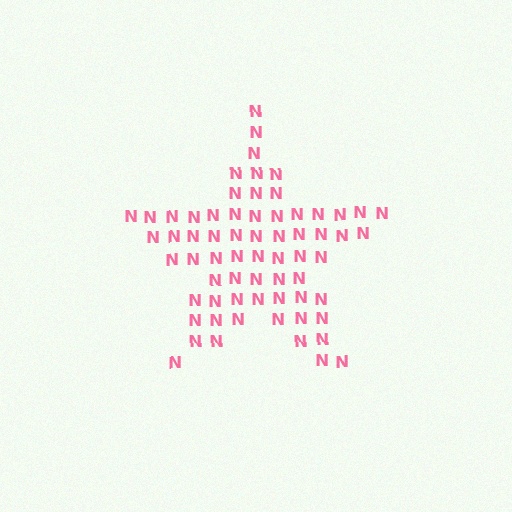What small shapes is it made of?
It is made of small letter N's.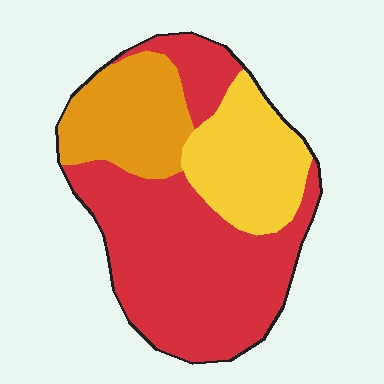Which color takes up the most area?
Red, at roughly 55%.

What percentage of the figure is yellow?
Yellow takes up about one fifth (1/5) of the figure.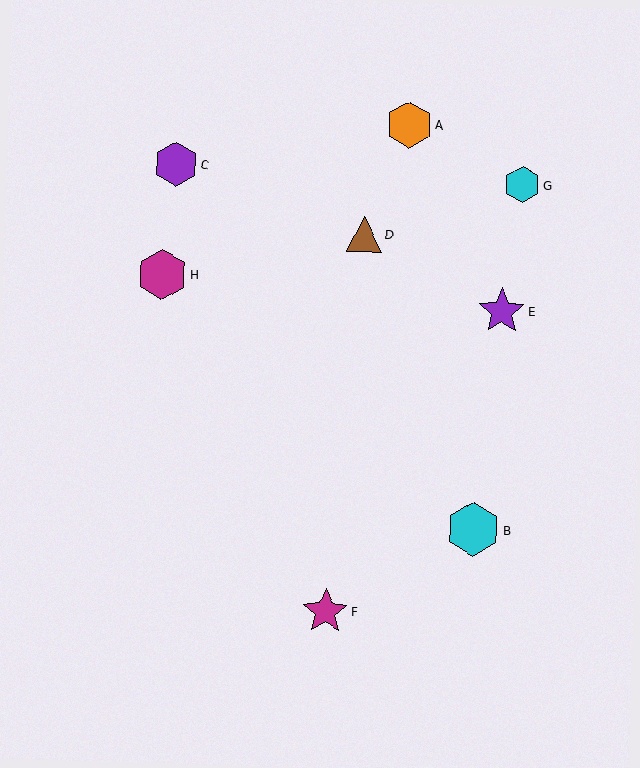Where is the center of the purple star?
The center of the purple star is at (502, 312).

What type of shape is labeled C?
Shape C is a purple hexagon.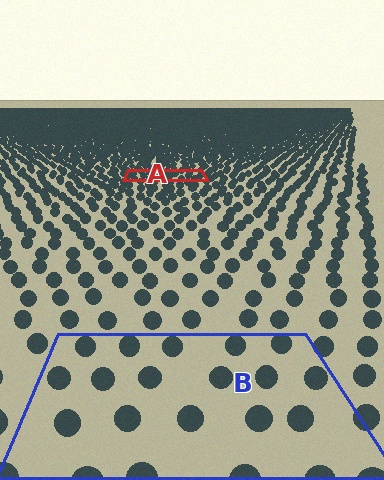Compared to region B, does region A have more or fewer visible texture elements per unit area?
Region A has more texture elements per unit area — they are packed more densely because it is farther away.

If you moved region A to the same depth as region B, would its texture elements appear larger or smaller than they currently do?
They would appear larger. At a closer depth, the same texture elements are projected at a bigger on-screen size.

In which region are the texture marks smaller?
The texture marks are smaller in region A, because it is farther away.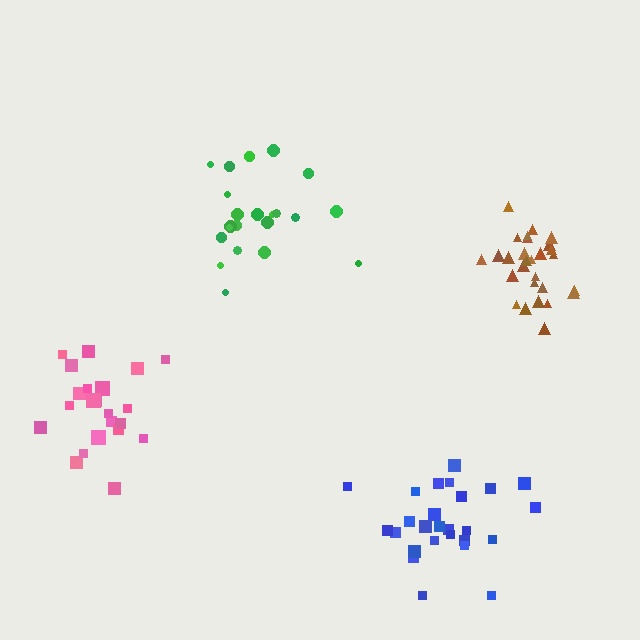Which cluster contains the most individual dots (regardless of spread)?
Brown (29).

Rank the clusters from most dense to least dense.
brown, pink, blue, green.